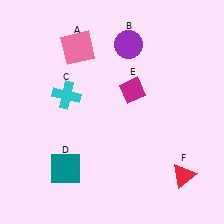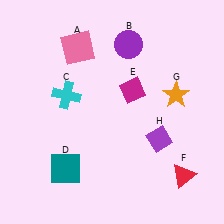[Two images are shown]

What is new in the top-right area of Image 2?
An orange star (G) was added in the top-right area of Image 2.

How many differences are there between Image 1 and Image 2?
There are 2 differences between the two images.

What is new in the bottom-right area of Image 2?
A purple diamond (H) was added in the bottom-right area of Image 2.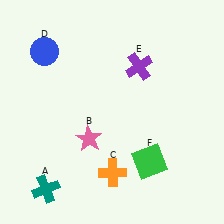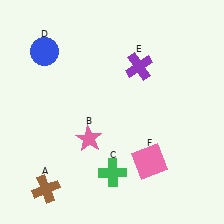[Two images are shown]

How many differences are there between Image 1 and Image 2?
There are 3 differences between the two images.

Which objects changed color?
A changed from teal to brown. C changed from orange to green. F changed from green to pink.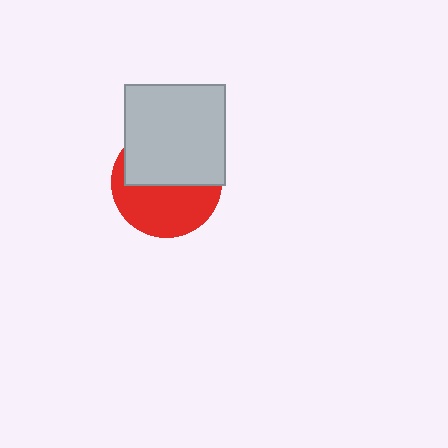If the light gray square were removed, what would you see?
You would see the complete red circle.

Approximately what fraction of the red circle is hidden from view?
Roughly 50% of the red circle is hidden behind the light gray square.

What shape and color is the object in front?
The object in front is a light gray square.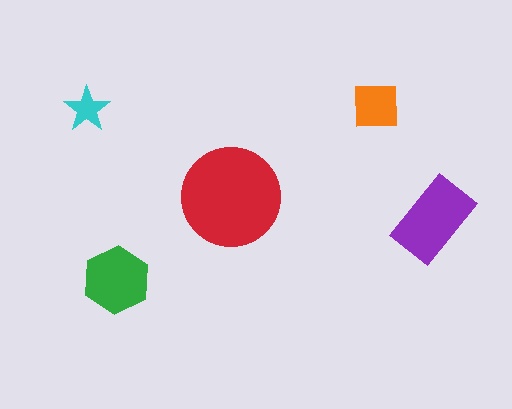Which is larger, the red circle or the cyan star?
The red circle.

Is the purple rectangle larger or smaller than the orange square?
Larger.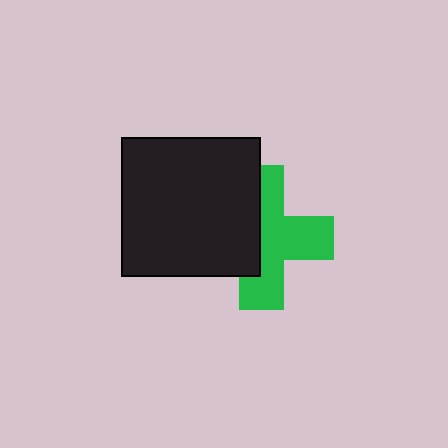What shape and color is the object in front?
The object in front is a black rectangle.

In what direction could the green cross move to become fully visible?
The green cross could move right. That would shift it out from behind the black rectangle entirely.